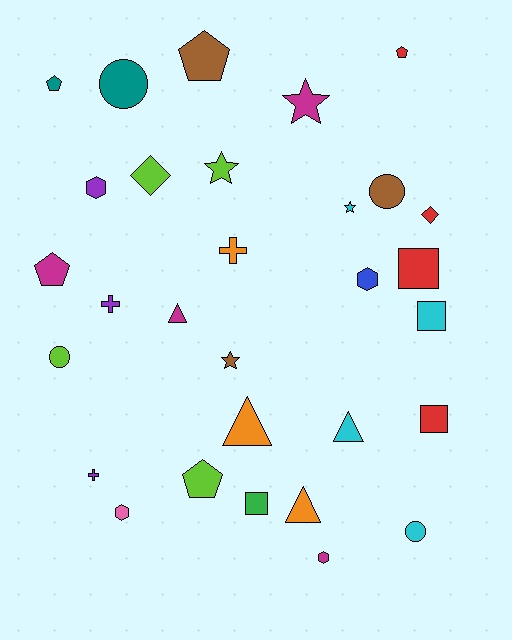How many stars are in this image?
There are 4 stars.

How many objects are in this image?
There are 30 objects.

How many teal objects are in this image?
There are 2 teal objects.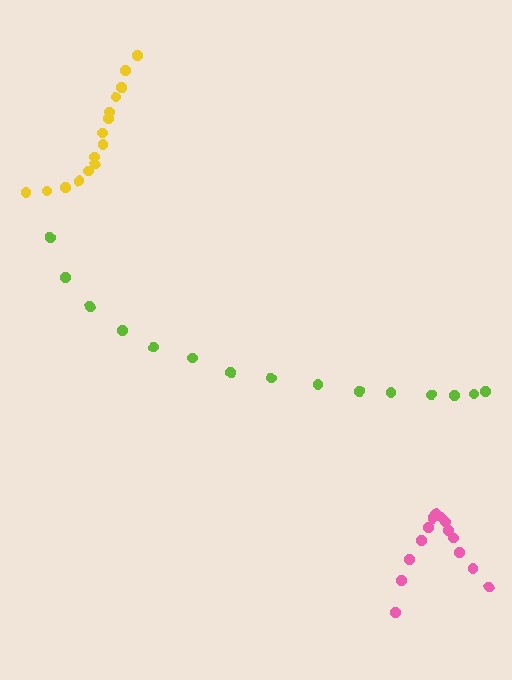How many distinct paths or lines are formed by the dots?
There are 3 distinct paths.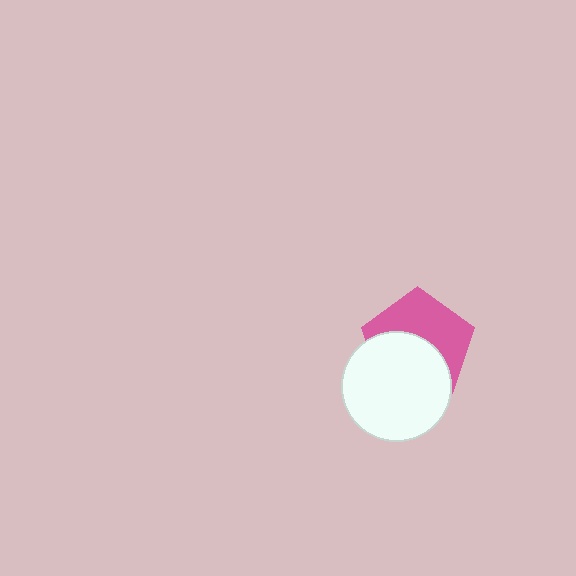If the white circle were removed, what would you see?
You would see the complete pink pentagon.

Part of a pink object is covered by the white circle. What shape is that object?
It is a pentagon.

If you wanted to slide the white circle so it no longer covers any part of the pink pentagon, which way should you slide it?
Slide it down — that is the most direct way to separate the two shapes.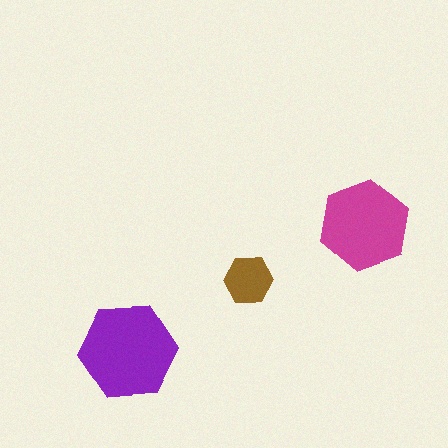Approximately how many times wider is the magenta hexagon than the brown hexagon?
About 2 times wider.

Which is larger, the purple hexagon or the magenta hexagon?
The purple one.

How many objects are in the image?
There are 3 objects in the image.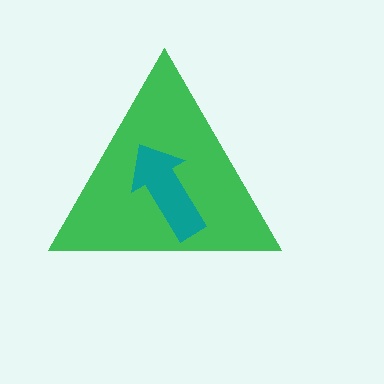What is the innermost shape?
The teal arrow.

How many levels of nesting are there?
2.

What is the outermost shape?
The green triangle.